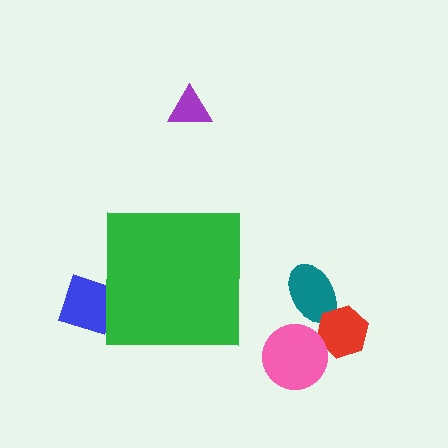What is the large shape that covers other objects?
A green square.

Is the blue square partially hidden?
Yes, the blue square is partially hidden behind the green square.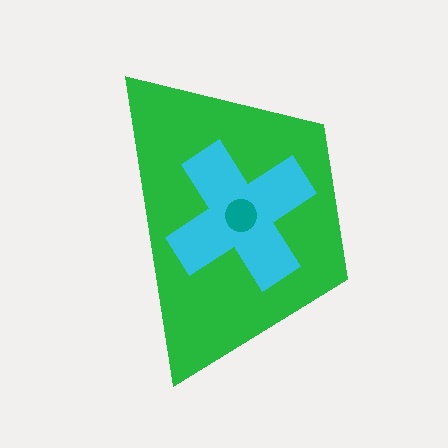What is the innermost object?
The teal circle.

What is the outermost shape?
The green trapezoid.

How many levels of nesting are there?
3.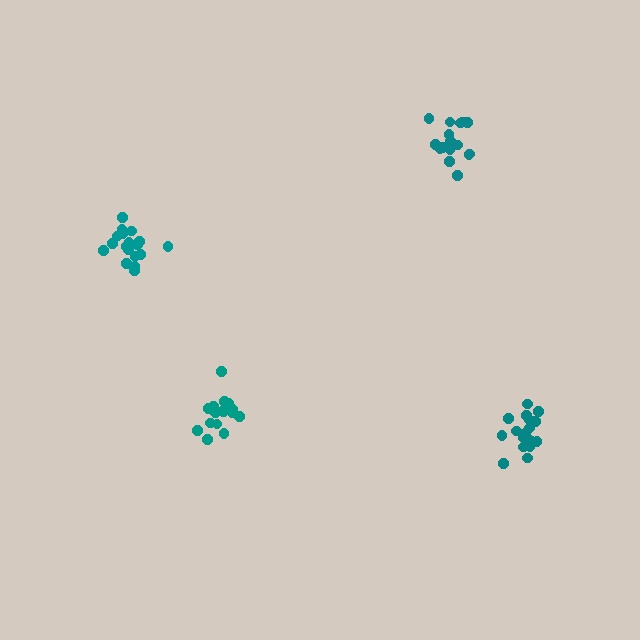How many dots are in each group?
Group 1: 18 dots, Group 2: 16 dots, Group 3: 18 dots, Group 4: 16 dots (68 total).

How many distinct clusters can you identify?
There are 4 distinct clusters.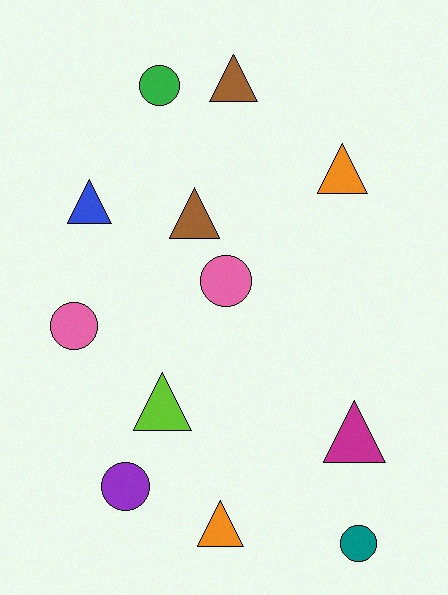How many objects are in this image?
There are 12 objects.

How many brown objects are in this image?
There are 2 brown objects.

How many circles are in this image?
There are 5 circles.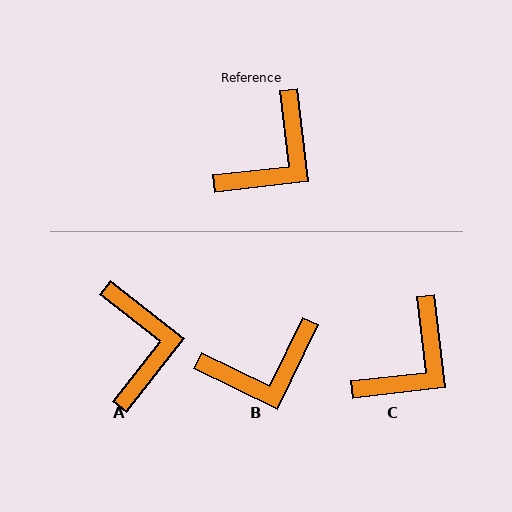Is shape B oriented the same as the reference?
No, it is off by about 32 degrees.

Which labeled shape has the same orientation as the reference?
C.